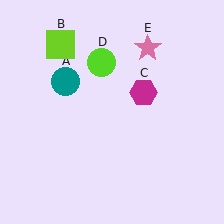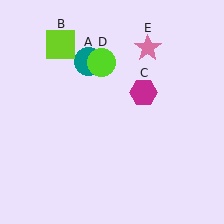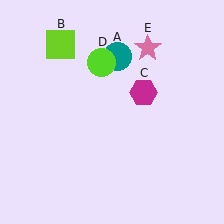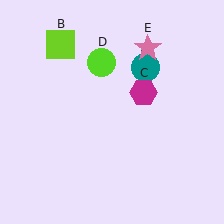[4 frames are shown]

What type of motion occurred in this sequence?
The teal circle (object A) rotated clockwise around the center of the scene.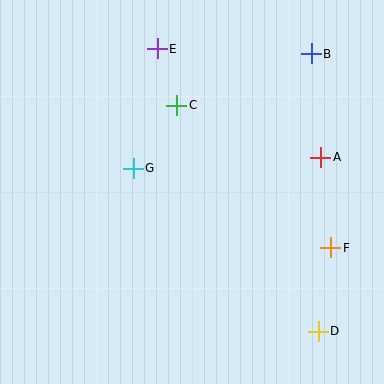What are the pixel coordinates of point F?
Point F is at (331, 248).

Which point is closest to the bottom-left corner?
Point G is closest to the bottom-left corner.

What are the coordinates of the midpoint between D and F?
The midpoint between D and F is at (325, 290).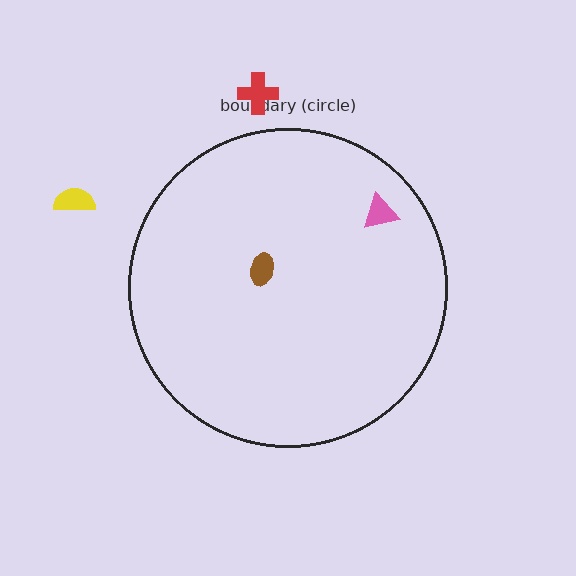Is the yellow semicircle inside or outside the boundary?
Outside.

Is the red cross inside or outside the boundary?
Outside.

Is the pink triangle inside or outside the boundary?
Inside.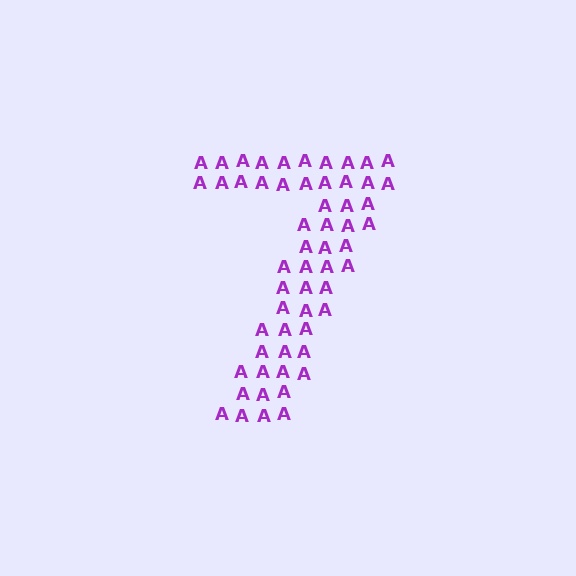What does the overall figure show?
The overall figure shows the digit 7.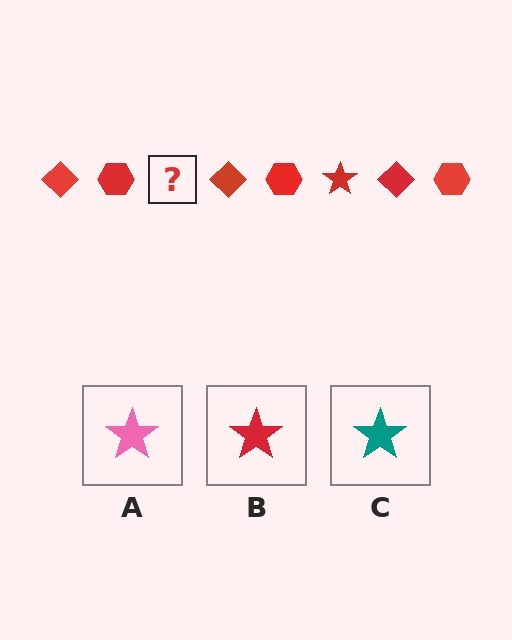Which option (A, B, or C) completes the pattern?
B.